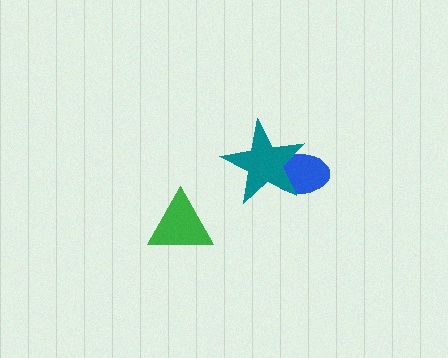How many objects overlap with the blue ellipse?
1 object overlaps with the blue ellipse.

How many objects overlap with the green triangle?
0 objects overlap with the green triangle.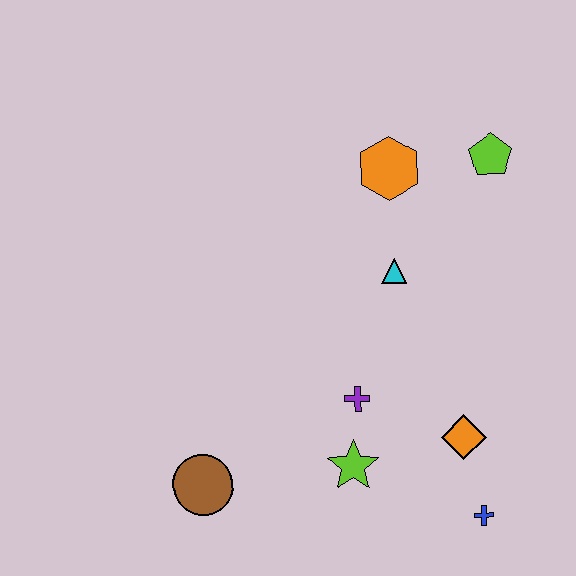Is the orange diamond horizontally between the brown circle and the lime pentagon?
Yes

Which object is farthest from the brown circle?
The lime pentagon is farthest from the brown circle.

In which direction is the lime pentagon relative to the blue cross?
The lime pentagon is above the blue cross.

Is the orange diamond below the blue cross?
No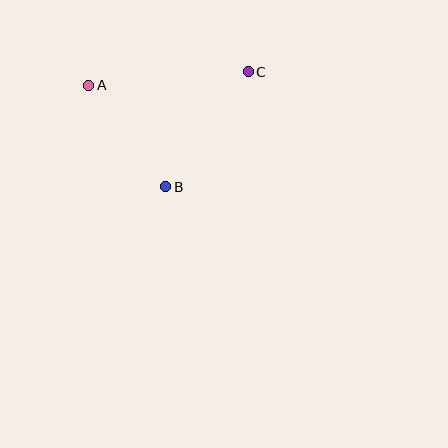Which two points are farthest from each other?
Points A and C are farthest from each other.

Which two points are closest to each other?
Points A and B are closest to each other.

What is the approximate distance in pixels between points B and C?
The distance between B and C is approximately 142 pixels.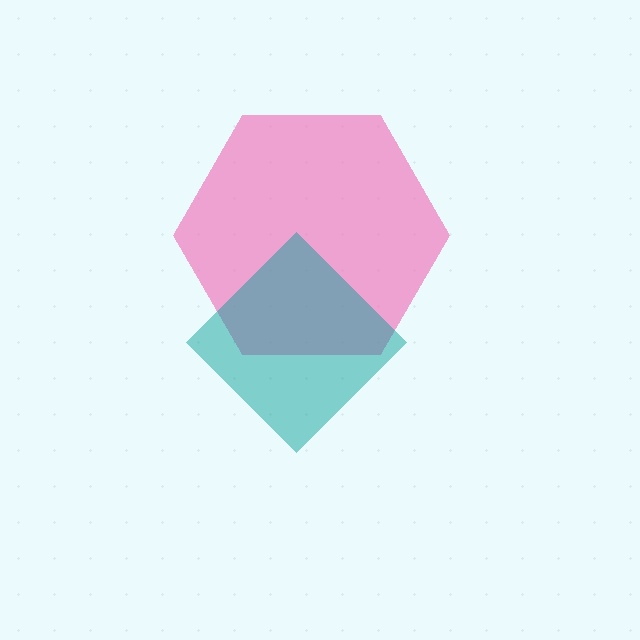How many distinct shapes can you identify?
There are 2 distinct shapes: a pink hexagon, a teal diamond.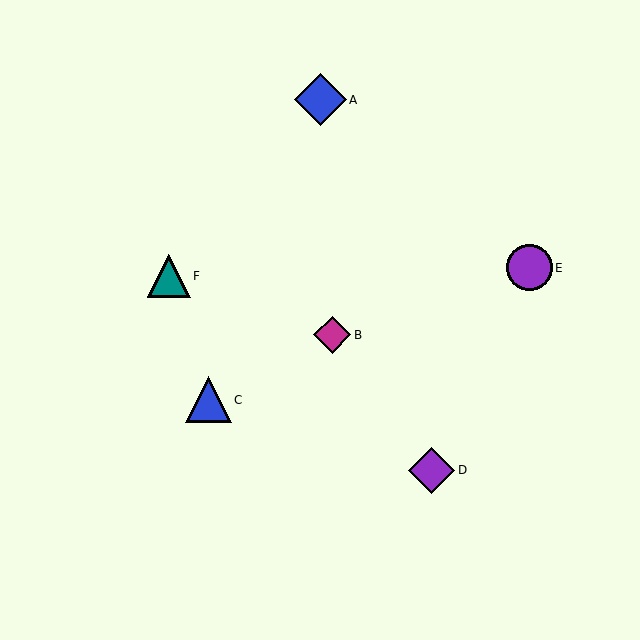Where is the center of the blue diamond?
The center of the blue diamond is at (320, 100).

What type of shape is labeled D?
Shape D is a purple diamond.